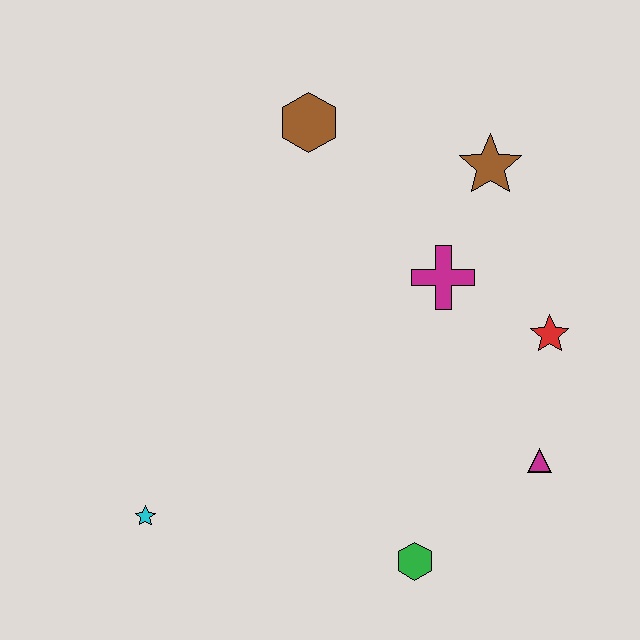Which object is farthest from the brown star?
The cyan star is farthest from the brown star.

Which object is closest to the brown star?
The magenta cross is closest to the brown star.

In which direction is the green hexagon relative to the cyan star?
The green hexagon is to the right of the cyan star.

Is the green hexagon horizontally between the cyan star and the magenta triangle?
Yes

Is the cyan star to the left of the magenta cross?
Yes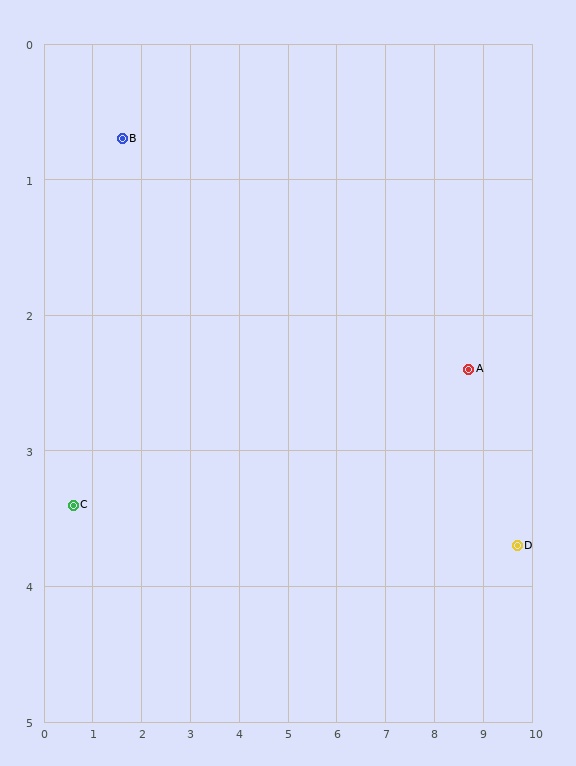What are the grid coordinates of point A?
Point A is at approximately (8.7, 2.4).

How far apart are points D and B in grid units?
Points D and B are about 8.6 grid units apart.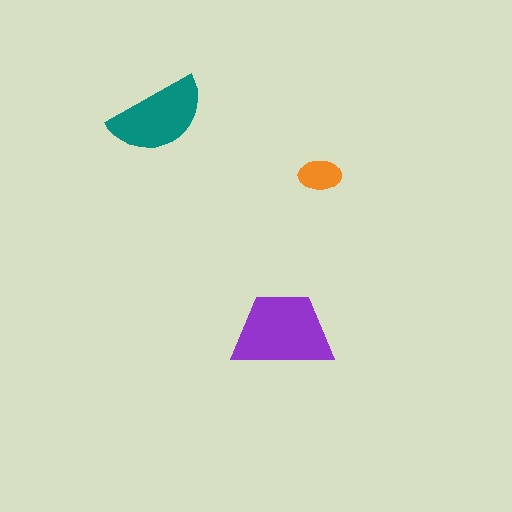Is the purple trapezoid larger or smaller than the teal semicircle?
Larger.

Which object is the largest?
The purple trapezoid.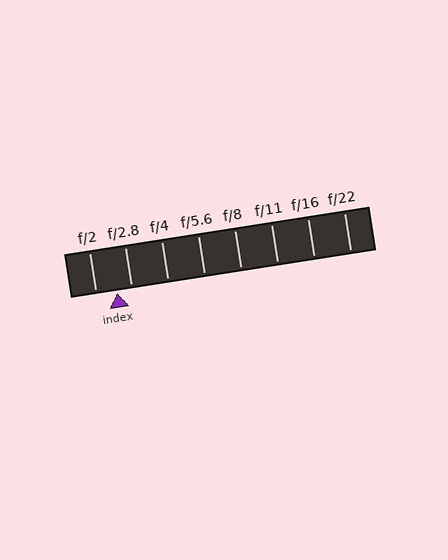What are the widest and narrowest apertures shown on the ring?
The widest aperture shown is f/2 and the narrowest is f/22.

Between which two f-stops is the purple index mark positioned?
The index mark is between f/2 and f/2.8.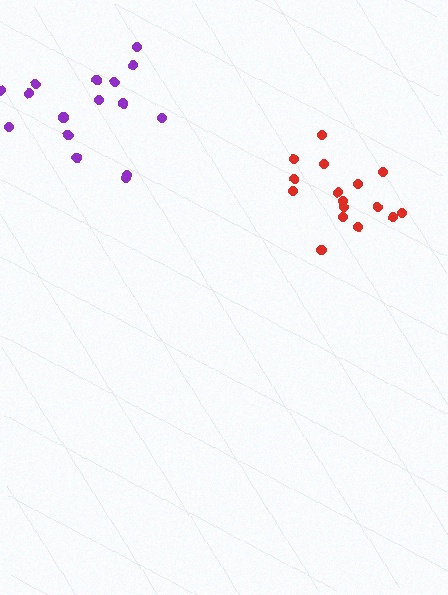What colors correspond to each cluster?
The clusters are colored: red, purple.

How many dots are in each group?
Group 1: 16 dots, Group 2: 16 dots (32 total).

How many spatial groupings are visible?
There are 2 spatial groupings.